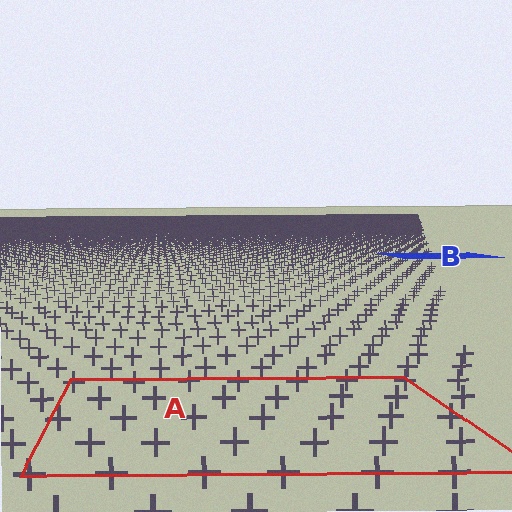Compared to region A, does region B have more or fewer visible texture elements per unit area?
Region B has more texture elements per unit area — they are packed more densely because it is farther away.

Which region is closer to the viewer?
Region A is closer. The texture elements there are larger and more spread out.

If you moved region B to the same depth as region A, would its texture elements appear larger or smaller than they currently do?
They would appear larger. At a closer depth, the same texture elements are projected at a bigger on-screen size.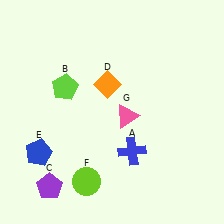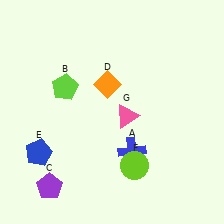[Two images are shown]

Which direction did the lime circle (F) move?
The lime circle (F) moved right.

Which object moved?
The lime circle (F) moved right.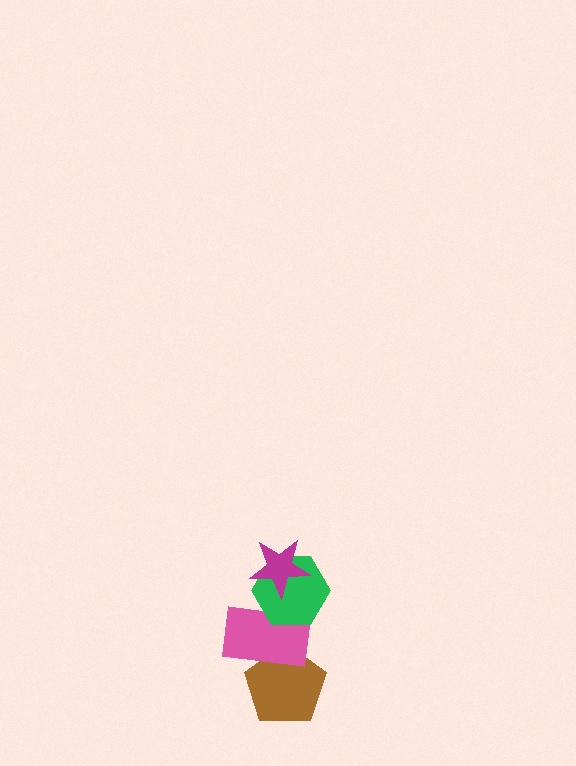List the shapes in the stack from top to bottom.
From top to bottom: the magenta star, the green hexagon, the pink rectangle, the brown pentagon.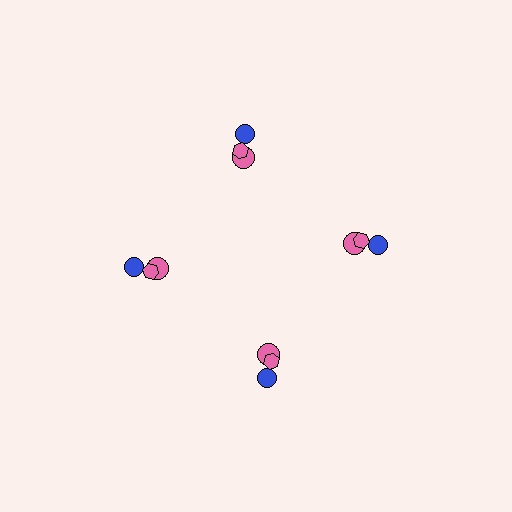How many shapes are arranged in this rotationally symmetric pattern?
There are 12 shapes, arranged in 4 groups of 3.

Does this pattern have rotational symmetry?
Yes, this pattern has 4-fold rotational symmetry. It looks the same after rotating 90 degrees around the center.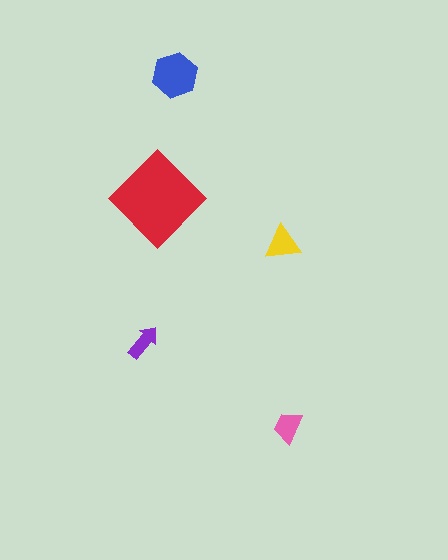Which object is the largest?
The red diamond.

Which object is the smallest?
The purple arrow.